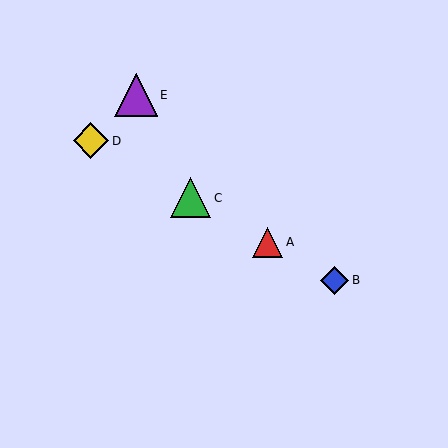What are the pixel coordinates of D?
Object D is at (91, 141).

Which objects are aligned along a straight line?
Objects A, B, C, D are aligned along a straight line.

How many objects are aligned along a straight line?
4 objects (A, B, C, D) are aligned along a straight line.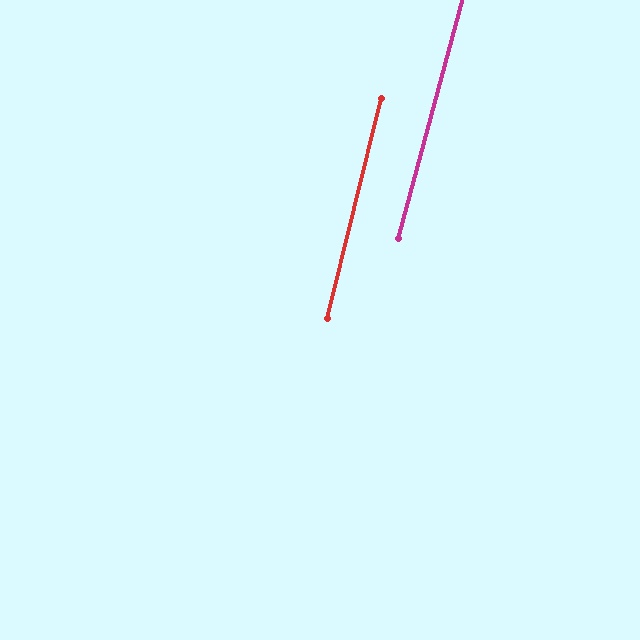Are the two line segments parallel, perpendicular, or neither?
Parallel — their directions differ by only 1.6°.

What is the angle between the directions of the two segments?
Approximately 2 degrees.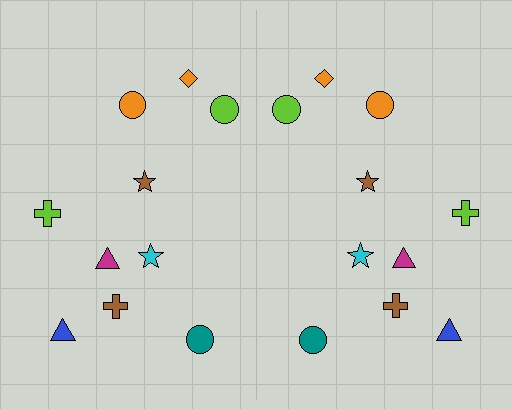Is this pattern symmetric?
Yes, this pattern has bilateral (reflection) symmetry.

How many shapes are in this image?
There are 20 shapes in this image.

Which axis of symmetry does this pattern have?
The pattern has a vertical axis of symmetry running through the center of the image.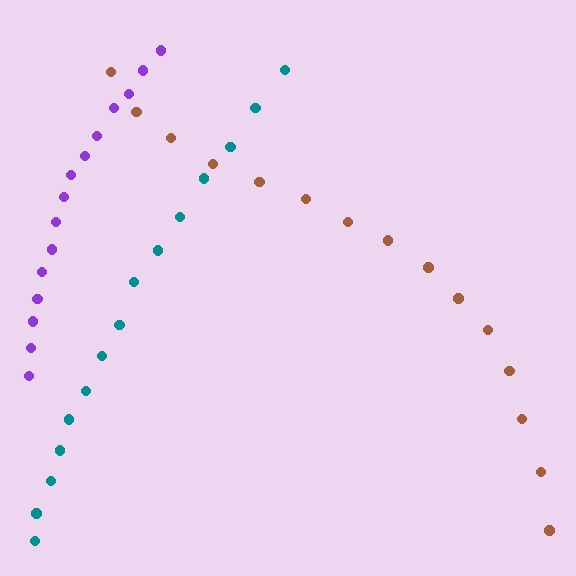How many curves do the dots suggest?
There are 3 distinct paths.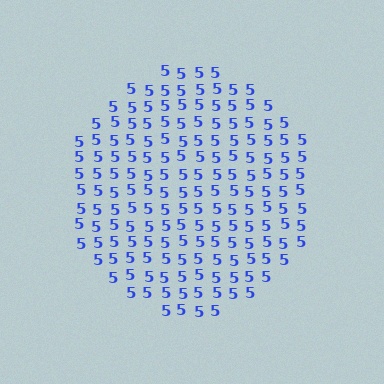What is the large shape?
The large shape is a circle.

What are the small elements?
The small elements are digit 5's.